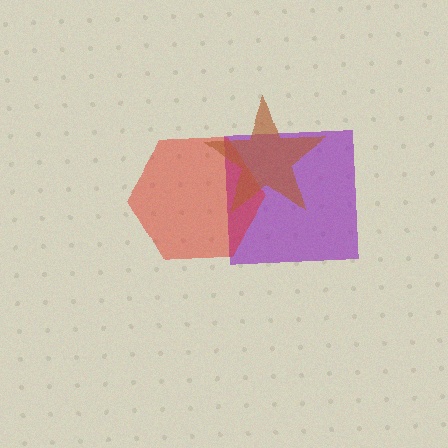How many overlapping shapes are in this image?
There are 3 overlapping shapes in the image.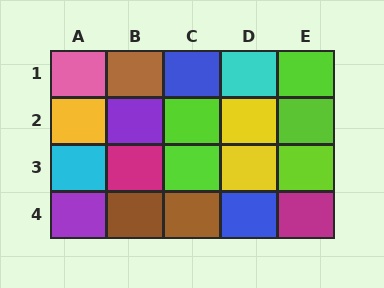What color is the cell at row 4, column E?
Magenta.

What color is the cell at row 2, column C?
Lime.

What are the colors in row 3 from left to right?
Cyan, magenta, lime, yellow, lime.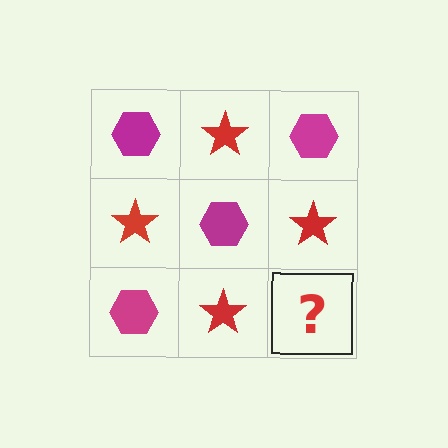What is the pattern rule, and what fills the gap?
The rule is that it alternates magenta hexagon and red star in a checkerboard pattern. The gap should be filled with a magenta hexagon.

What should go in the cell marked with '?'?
The missing cell should contain a magenta hexagon.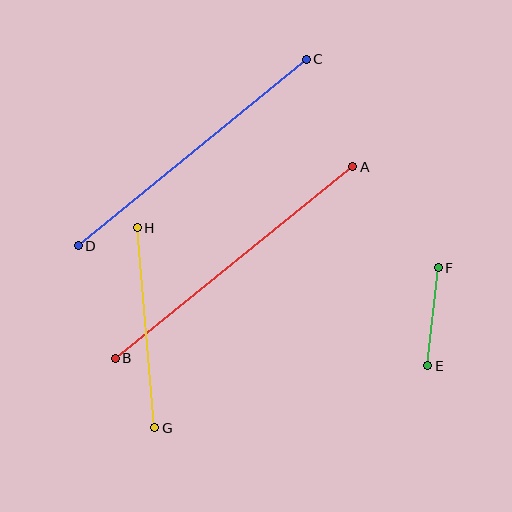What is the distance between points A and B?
The distance is approximately 305 pixels.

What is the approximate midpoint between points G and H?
The midpoint is at approximately (146, 328) pixels.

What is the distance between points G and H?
The distance is approximately 201 pixels.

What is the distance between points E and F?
The distance is approximately 99 pixels.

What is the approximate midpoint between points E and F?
The midpoint is at approximately (433, 317) pixels.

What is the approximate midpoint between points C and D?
The midpoint is at approximately (192, 153) pixels.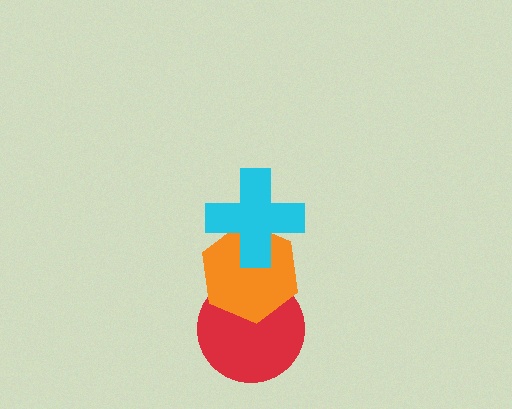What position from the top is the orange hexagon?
The orange hexagon is 2nd from the top.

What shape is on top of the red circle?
The orange hexagon is on top of the red circle.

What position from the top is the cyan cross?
The cyan cross is 1st from the top.